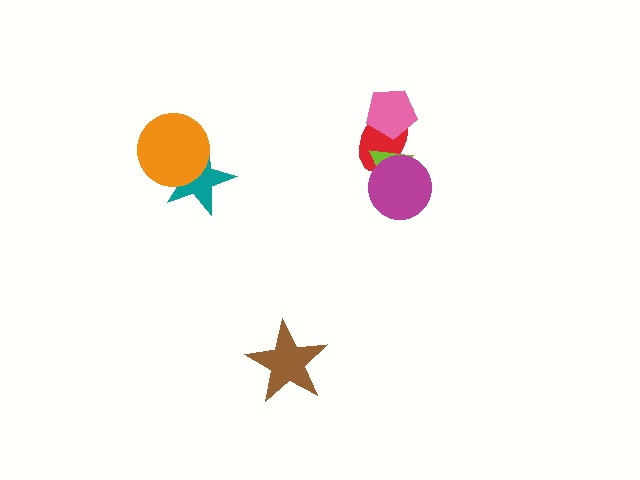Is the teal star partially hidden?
Yes, it is partially covered by another shape.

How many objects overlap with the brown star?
0 objects overlap with the brown star.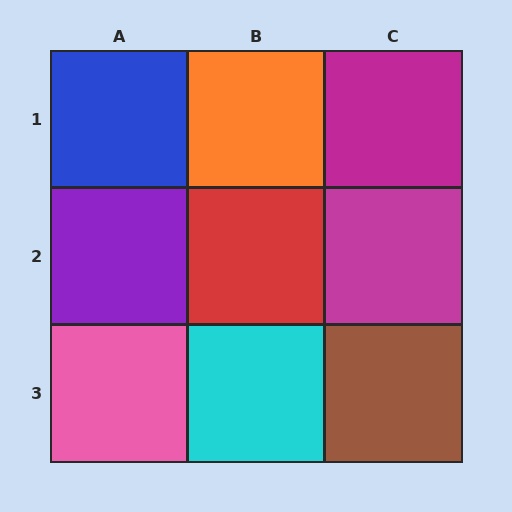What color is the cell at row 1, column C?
Magenta.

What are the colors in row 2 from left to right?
Purple, red, magenta.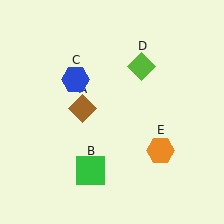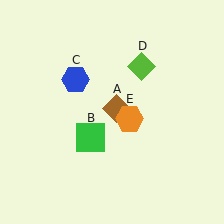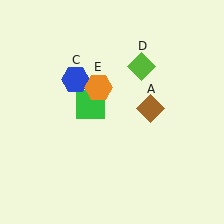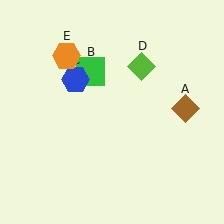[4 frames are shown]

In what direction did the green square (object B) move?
The green square (object B) moved up.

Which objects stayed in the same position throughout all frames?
Blue hexagon (object C) and lime diamond (object D) remained stationary.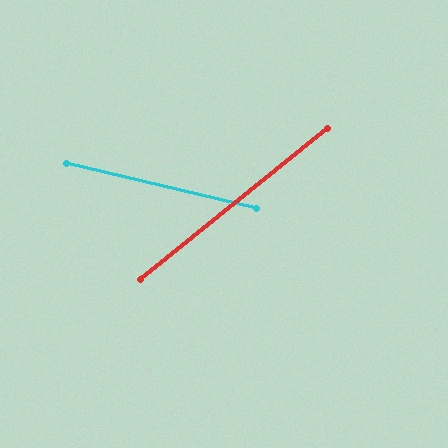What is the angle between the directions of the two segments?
Approximately 52 degrees.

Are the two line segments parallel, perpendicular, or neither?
Neither parallel nor perpendicular — they differ by about 52°.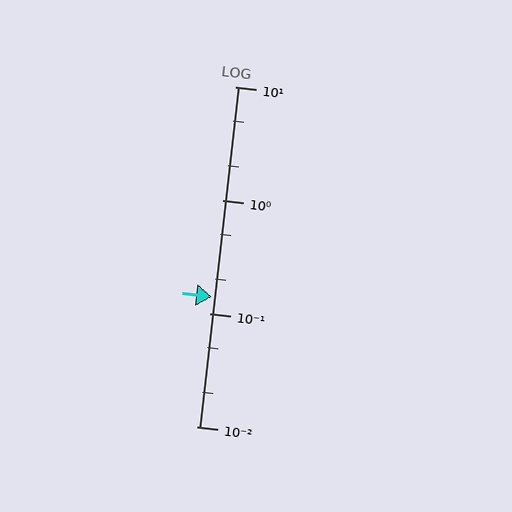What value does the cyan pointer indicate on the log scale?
The pointer indicates approximately 0.14.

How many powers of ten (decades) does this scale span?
The scale spans 3 decades, from 0.01 to 10.